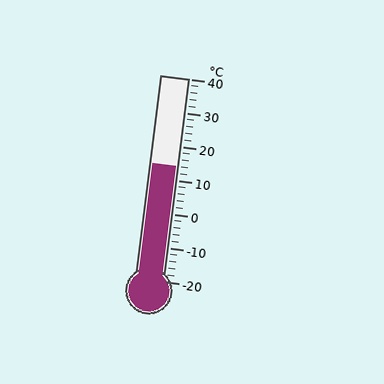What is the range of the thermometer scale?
The thermometer scale ranges from -20°C to 40°C.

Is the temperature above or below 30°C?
The temperature is below 30°C.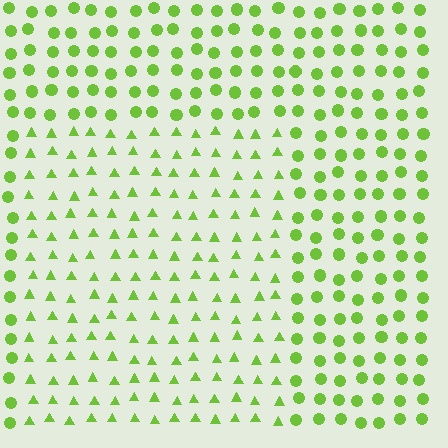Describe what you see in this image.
The image is filled with small lime elements arranged in a uniform grid. A rectangle-shaped region contains triangles, while the surrounding area contains circles. The boundary is defined purely by the change in element shape.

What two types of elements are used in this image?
The image uses triangles inside the rectangle region and circles outside it.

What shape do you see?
I see a rectangle.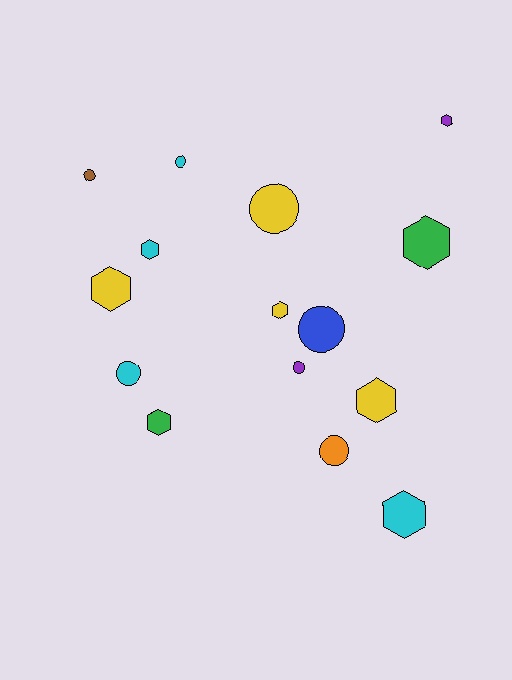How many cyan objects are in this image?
There are 4 cyan objects.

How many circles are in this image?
There are 7 circles.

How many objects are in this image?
There are 15 objects.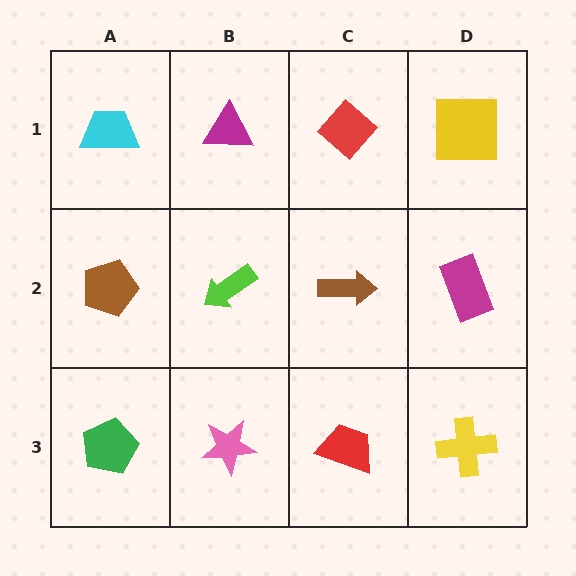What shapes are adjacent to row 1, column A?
A brown pentagon (row 2, column A), a magenta triangle (row 1, column B).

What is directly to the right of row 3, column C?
A yellow cross.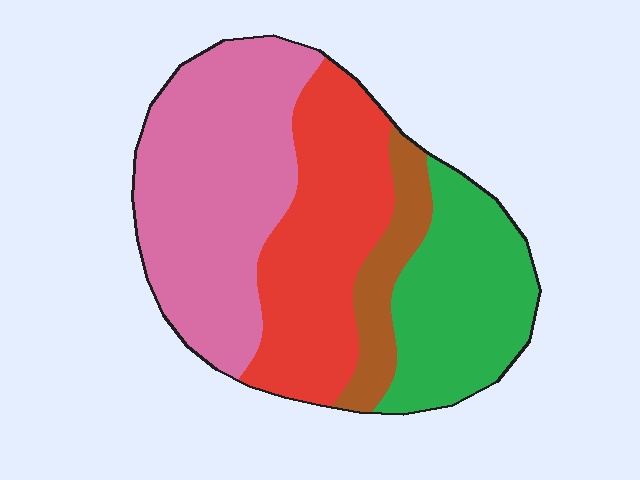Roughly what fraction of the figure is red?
Red covers roughly 30% of the figure.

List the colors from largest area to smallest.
From largest to smallest: pink, red, green, brown.